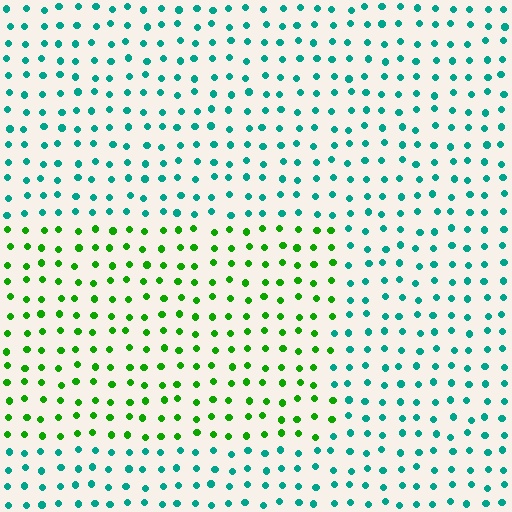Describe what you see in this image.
The image is filled with small teal elements in a uniform arrangement. A rectangle-shaped region is visible where the elements are tinted to a slightly different hue, forming a subtle color boundary.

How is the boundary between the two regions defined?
The boundary is defined purely by a slight shift in hue (about 56 degrees). Spacing, size, and orientation are identical on both sides.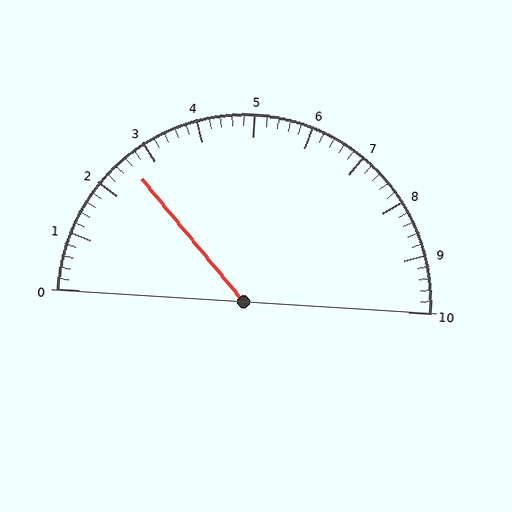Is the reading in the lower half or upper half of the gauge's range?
The reading is in the lower half of the range (0 to 10).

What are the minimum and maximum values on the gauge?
The gauge ranges from 0 to 10.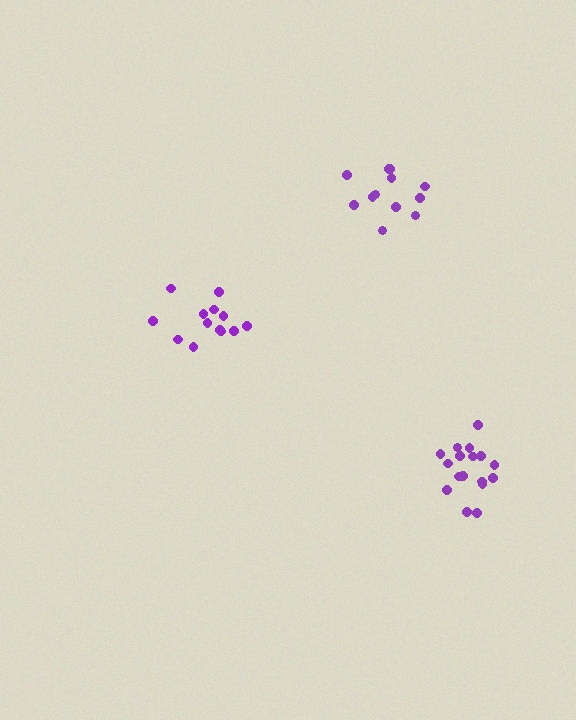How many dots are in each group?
Group 1: 13 dots, Group 2: 12 dots, Group 3: 17 dots (42 total).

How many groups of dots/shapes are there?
There are 3 groups.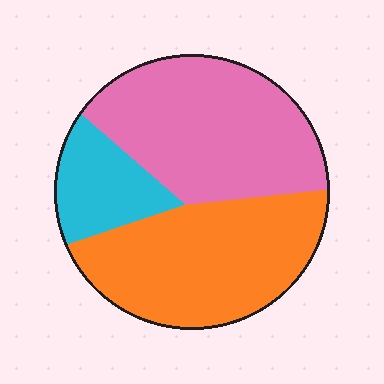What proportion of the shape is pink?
Pink takes up about two fifths (2/5) of the shape.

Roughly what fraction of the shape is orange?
Orange takes up between a third and a half of the shape.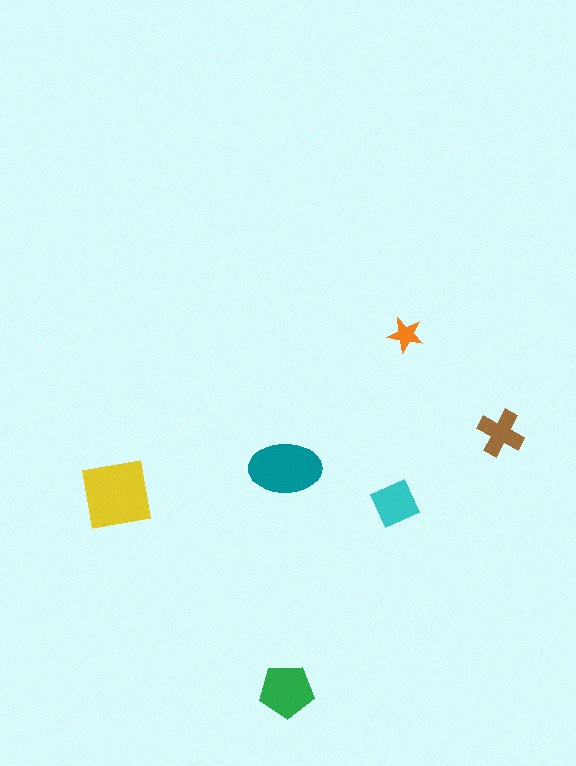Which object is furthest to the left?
The yellow square is leftmost.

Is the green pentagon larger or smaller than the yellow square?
Smaller.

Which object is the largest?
The yellow square.